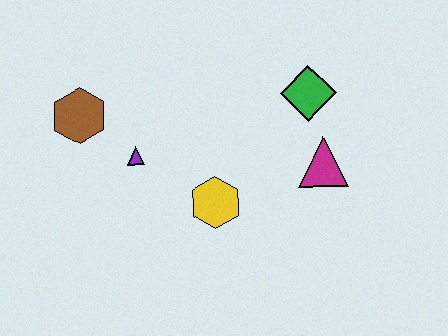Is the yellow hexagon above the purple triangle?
No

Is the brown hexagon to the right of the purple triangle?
No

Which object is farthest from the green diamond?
The brown hexagon is farthest from the green diamond.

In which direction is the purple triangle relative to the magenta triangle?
The purple triangle is to the left of the magenta triangle.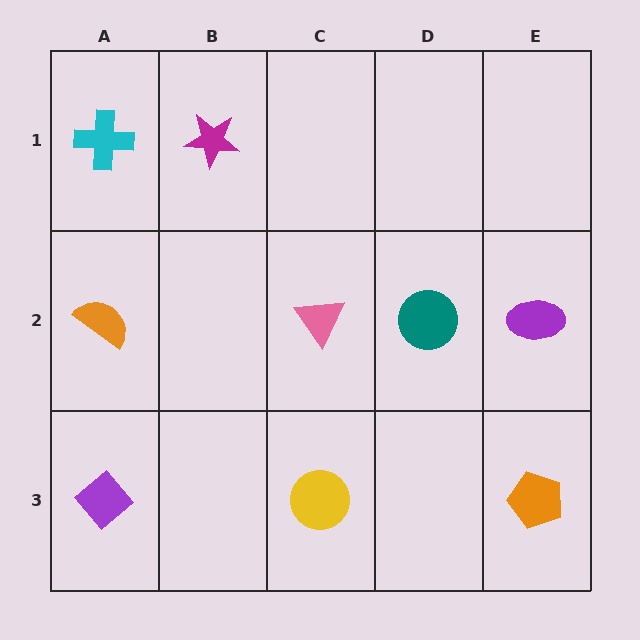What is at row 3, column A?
A purple diamond.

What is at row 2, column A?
An orange semicircle.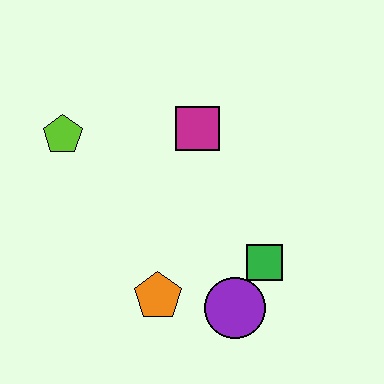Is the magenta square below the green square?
No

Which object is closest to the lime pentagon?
The magenta square is closest to the lime pentagon.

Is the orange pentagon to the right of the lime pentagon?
Yes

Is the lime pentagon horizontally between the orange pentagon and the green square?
No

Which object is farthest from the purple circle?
The lime pentagon is farthest from the purple circle.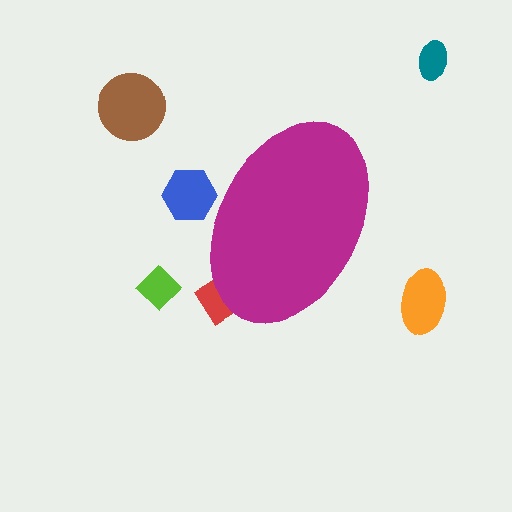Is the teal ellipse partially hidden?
No, the teal ellipse is fully visible.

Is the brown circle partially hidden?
No, the brown circle is fully visible.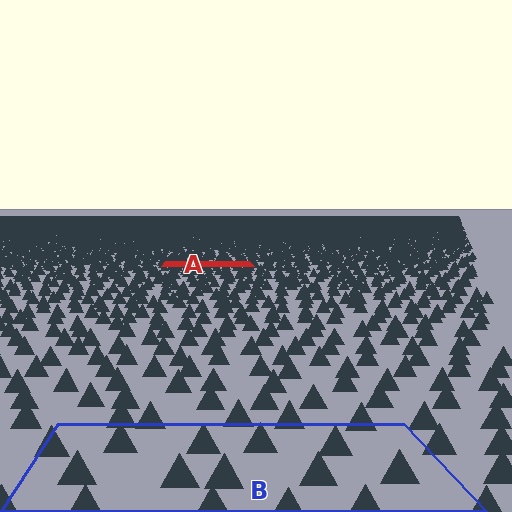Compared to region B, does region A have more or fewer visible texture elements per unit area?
Region A has more texture elements per unit area — they are packed more densely because it is farther away.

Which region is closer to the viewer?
Region B is closer. The texture elements there are larger and more spread out.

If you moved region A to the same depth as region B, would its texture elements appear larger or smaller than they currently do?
They would appear larger. At a closer depth, the same texture elements are projected at a bigger on-screen size.